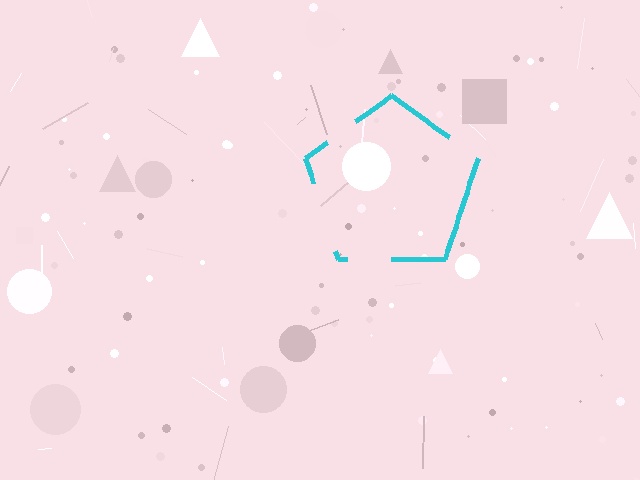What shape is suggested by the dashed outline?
The dashed outline suggests a pentagon.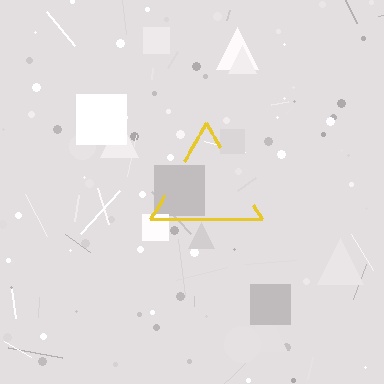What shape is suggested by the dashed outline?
The dashed outline suggests a triangle.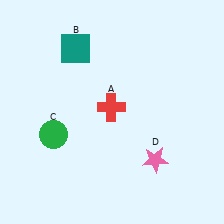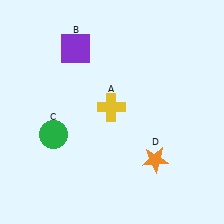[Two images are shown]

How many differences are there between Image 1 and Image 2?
There are 3 differences between the two images.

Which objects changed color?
A changed from red to yellow. B changed from teal to purple. D changed from pink to orange.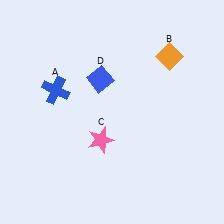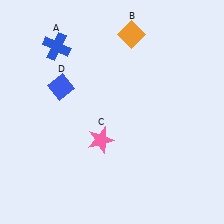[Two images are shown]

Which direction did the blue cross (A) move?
The blue cross (A) moved up.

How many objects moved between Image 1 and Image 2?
3 objects moved between the two images.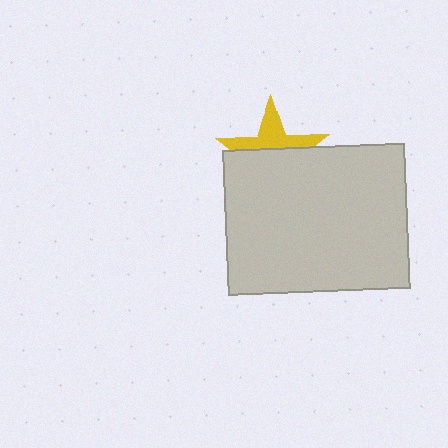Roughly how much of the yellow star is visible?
A small part of it is visible (roughly 41%).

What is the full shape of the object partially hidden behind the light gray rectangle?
The partially hidden object is a yellow star.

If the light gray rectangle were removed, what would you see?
You would see the complete yellow star.